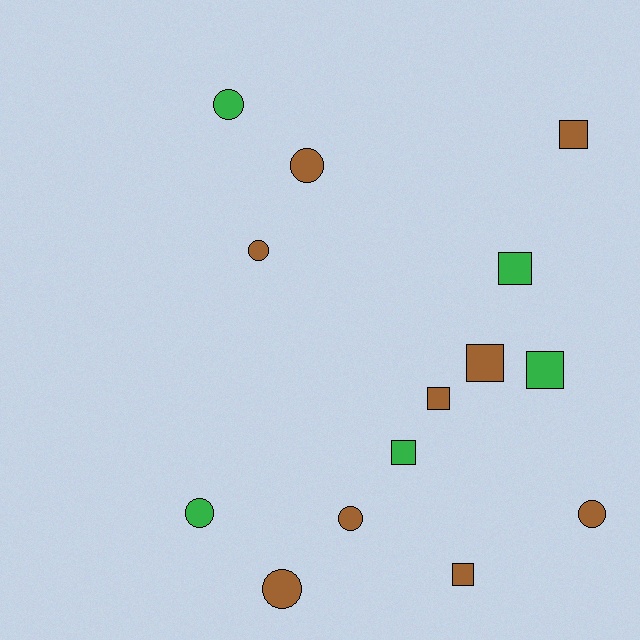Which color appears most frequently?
Brown, with 9 objects.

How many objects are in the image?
There are 14 objects.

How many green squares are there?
There are 3 green squares.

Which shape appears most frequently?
Square, with 7 objects.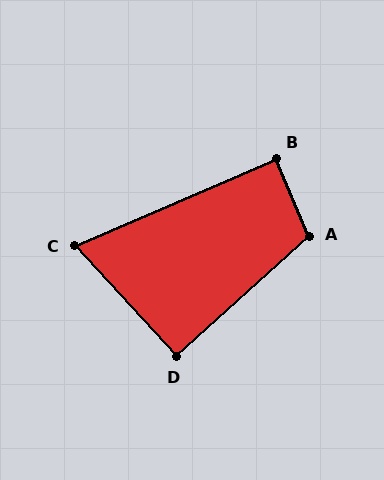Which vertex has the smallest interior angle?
C, at approximately 71 degrees.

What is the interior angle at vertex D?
Approximately 90 degrees (approximately right).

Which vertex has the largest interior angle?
A, at approximately 109 degrees.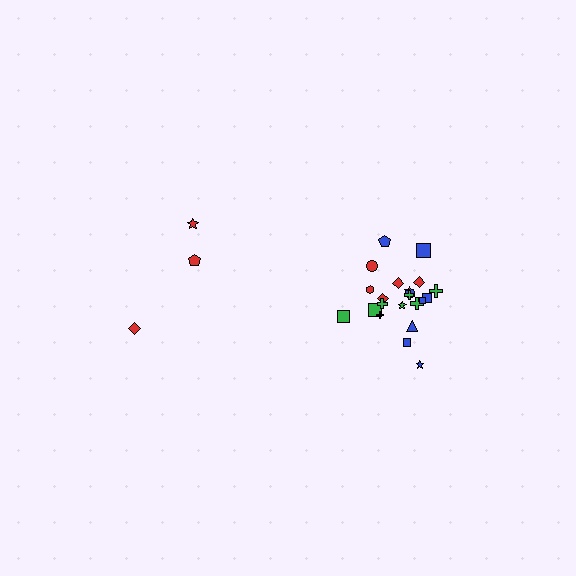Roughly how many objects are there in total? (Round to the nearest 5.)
Roughly 25 objects in total.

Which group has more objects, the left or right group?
The right group.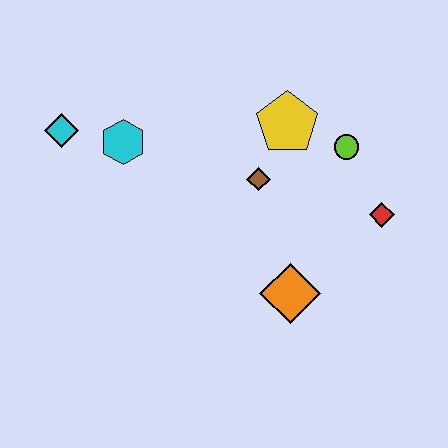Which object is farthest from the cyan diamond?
The red diamond is farthest from the cyan diamond.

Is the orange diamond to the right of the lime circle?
No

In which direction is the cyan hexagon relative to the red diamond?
The cyan hexagon is to the left of the red diamond.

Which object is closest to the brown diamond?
The yellow pentagon is closest to the brown diamond.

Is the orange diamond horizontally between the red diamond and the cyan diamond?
Yes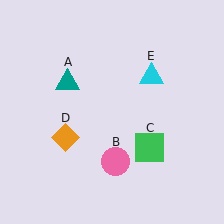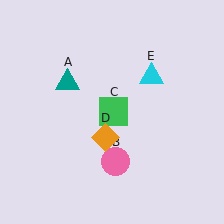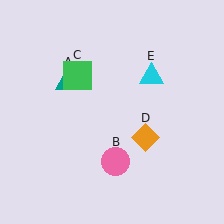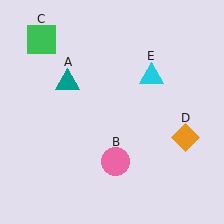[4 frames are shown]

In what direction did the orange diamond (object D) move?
The orange diamond (object D) moved right.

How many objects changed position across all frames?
2 objects changed position: green square (object C), orange diamond (object D).